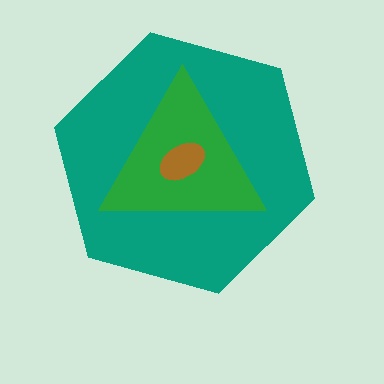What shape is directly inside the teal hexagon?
The green triangle.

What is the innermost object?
The brown ellipse.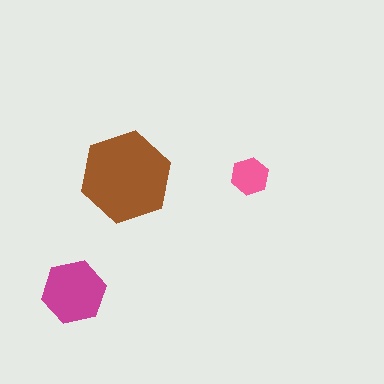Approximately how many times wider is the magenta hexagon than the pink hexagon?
About 1.5 times wider.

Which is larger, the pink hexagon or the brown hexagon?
The brown one.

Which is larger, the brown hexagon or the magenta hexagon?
The brown one.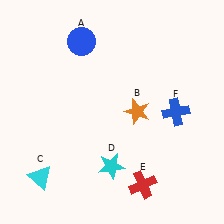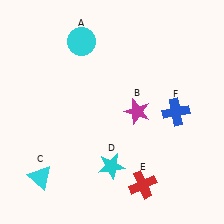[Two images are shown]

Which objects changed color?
A changed from blue to cyan. B changed from orange to magenta.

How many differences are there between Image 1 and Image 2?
There are 2 differences between the two images.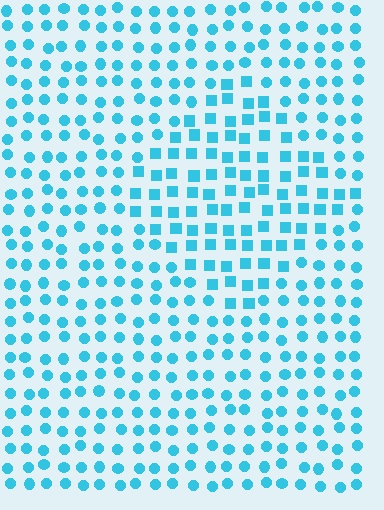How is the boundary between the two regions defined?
The boundary is defined by a change in element shape: squares inside vs. circles outside. All elements share the same color and spacing.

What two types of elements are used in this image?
The image uses squares inside the diamond region and circles outside it.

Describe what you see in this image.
The image is filled with small cyan elements arranged in a uniform grid. A diamond-shaped region contains squares, while the surrounding area contains circles. The boundary is defined purely by the change in element shape.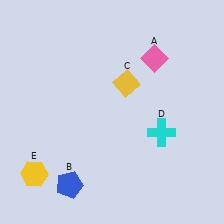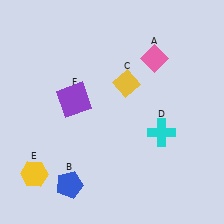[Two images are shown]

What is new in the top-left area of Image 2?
A purple square (F) was added in the top-left area of Image 2.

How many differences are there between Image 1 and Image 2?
There is 1 difference between the two images.